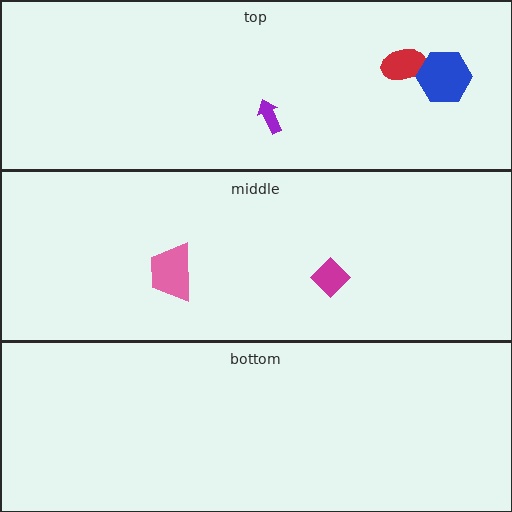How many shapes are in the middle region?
2.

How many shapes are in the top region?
3.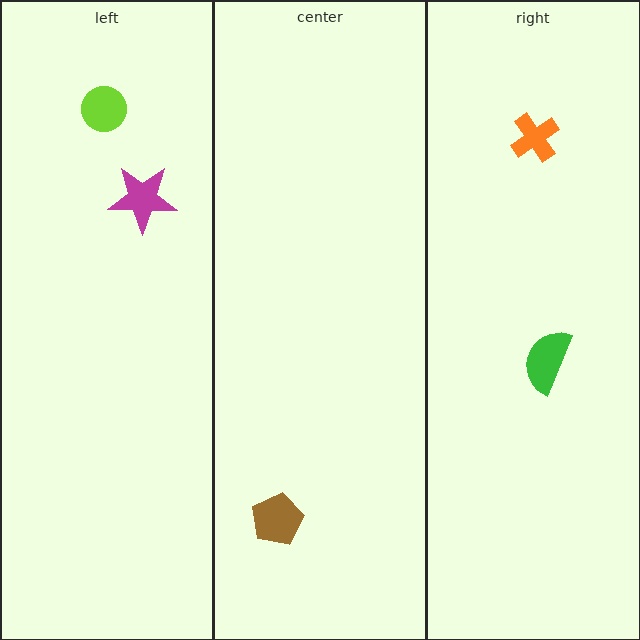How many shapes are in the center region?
1.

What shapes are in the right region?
The orange cross, the green semicircle.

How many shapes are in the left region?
2.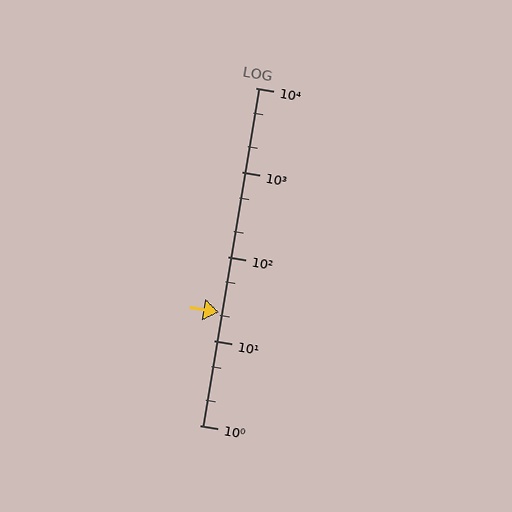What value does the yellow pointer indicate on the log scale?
The pointer indicates approximately 22.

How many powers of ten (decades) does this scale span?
The scale spans 4 decades, from 1 to 10000.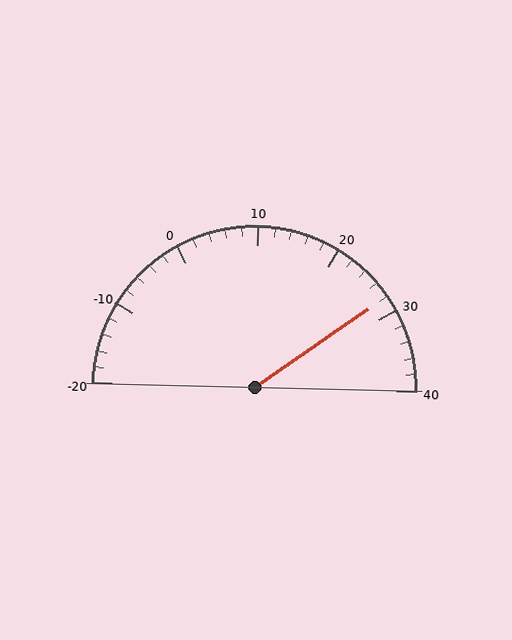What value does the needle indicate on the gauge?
The needle indicates approximately 28.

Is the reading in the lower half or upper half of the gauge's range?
The reading is in the upper half of the range (-20 to 40).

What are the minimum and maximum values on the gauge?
The gauge ranges from -20 to 40.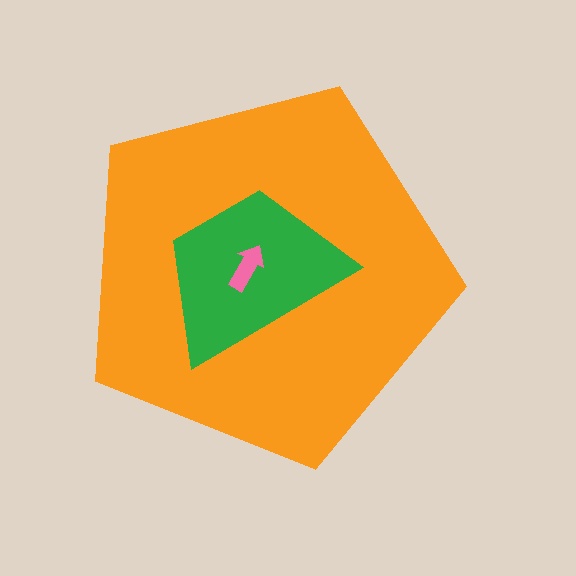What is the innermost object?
The pink arrow.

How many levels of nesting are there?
3.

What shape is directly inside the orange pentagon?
The green trapezoid.